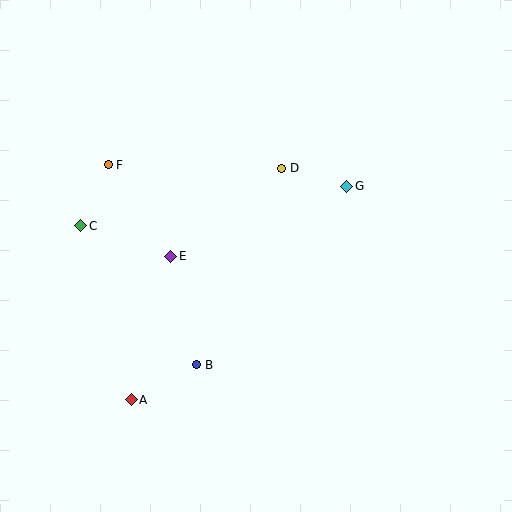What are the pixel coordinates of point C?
Point C is at (81, 226).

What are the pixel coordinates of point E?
Point E is at (171, 256).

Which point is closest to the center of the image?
Point E at (171, 256) is closest to the center.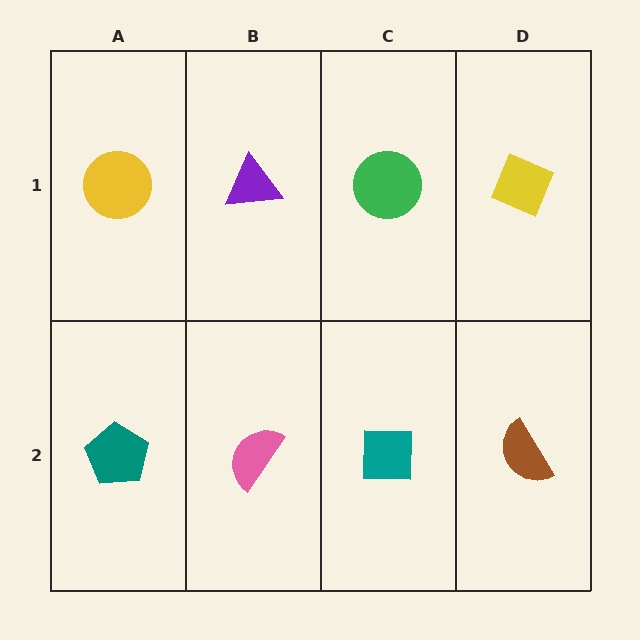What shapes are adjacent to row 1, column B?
A pink semicircle (row 2, column B), a yellow circle (row 1, column A), a green circle (row 1, column C).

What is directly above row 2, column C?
A green circle.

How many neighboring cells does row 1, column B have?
3.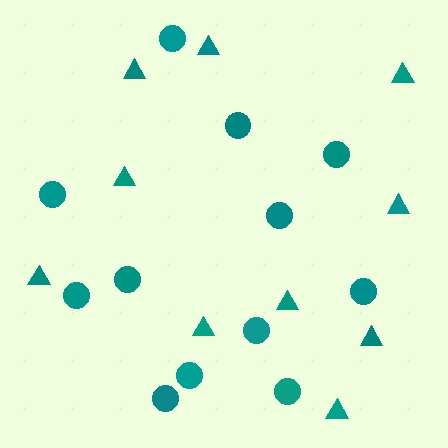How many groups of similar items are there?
There are 2 groups: one group of circles (12) and one group of triangles (10).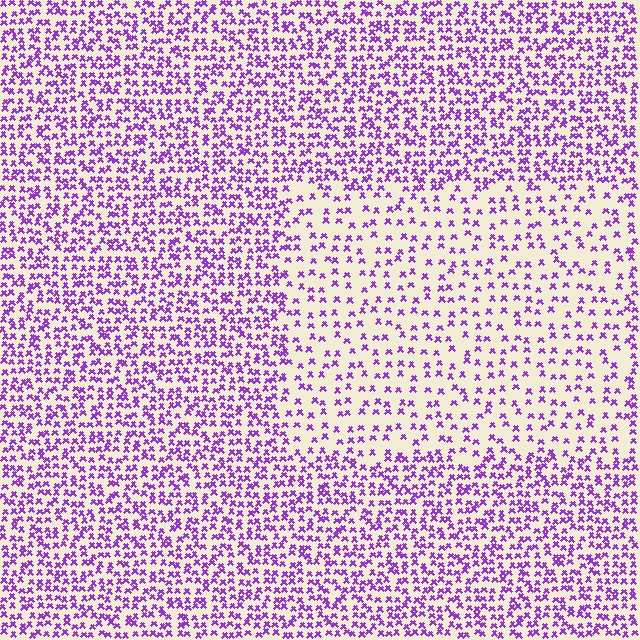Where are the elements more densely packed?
The elements are more densely packed outside the rectangle boundary.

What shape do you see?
I see a rectangle.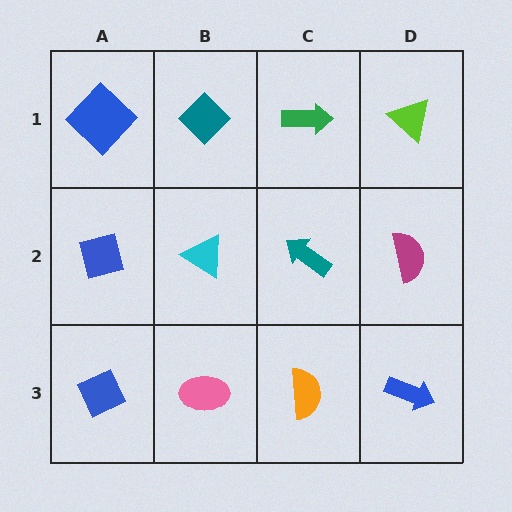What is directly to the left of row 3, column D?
An orange semicircle.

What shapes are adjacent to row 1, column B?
A cyan triangle (row 2, column B), a blue diamond (row 1, column A), a green arrow (row 1, column C).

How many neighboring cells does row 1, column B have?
3.